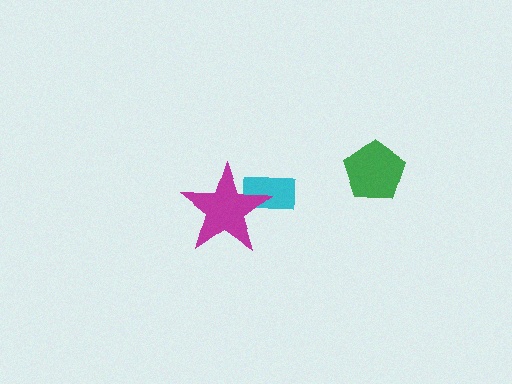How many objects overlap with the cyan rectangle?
1 object overlaps with the cyan rectangle.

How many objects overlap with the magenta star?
1 object overlaps with the magenta star.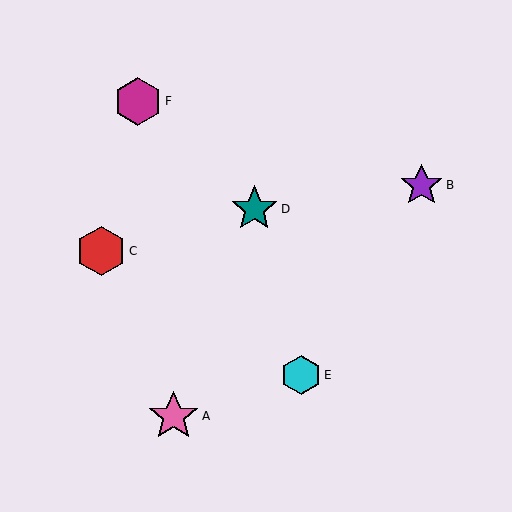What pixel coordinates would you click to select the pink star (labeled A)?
Click at (174, 416) to select the pink star A.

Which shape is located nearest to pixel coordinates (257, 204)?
The teal star (labeled D) at (254, 209) is nearest to that location.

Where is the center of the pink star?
The center of the pink star is at (174, 416).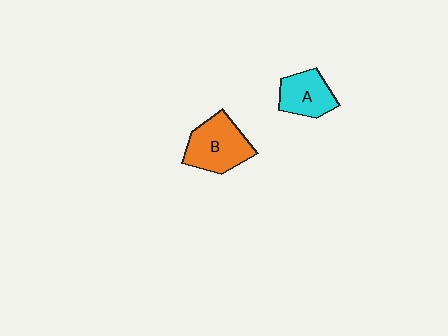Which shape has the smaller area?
Shape A (cyan).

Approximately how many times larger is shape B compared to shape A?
Approximately 1.4 times.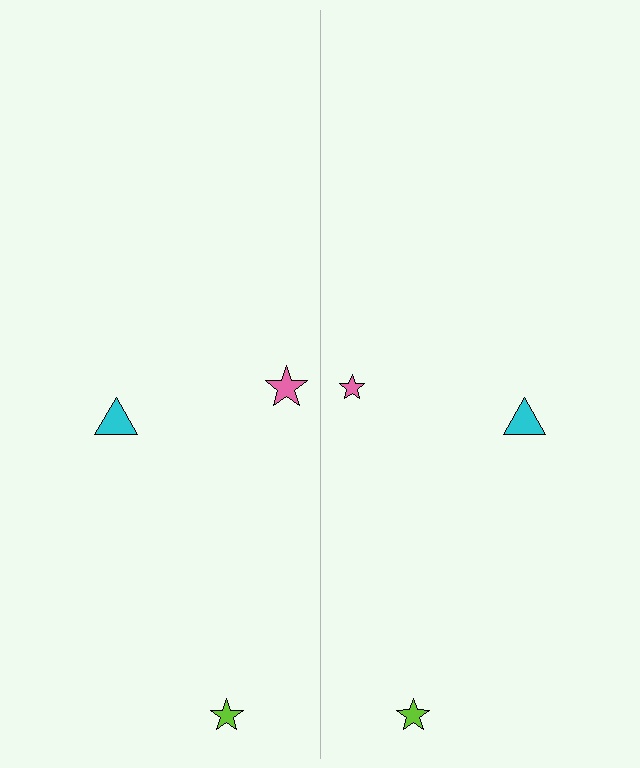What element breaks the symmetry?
The pink star on the right side has a different size than its mirror counterpart.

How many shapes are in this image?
There are 6 shapes in this image.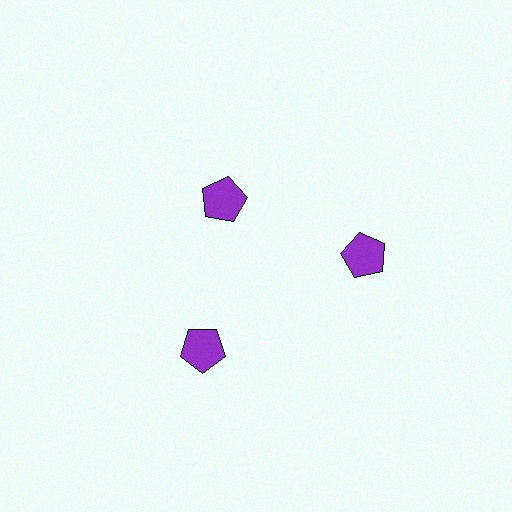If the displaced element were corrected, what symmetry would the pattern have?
It would have 3-fold rotational symmetry — the pattern would map onto itself every 120 degrees.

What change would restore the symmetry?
The symmetry would be restored by moving it outward, back onto the ring so that all 3 pentagons sit at equal angles and equal distance from the center.